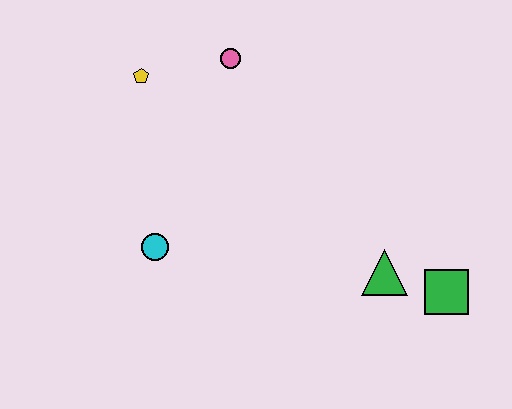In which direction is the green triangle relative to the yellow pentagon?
The green triangle is to the right of the yellow pentagon.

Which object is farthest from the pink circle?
The green square is farthest from the pink circle.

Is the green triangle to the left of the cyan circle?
No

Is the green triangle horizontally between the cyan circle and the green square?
Yes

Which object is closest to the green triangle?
The green square is closest to the green triangle.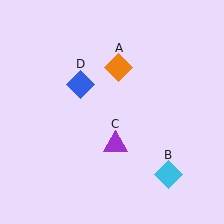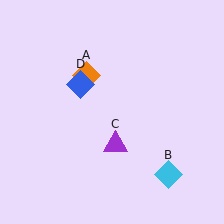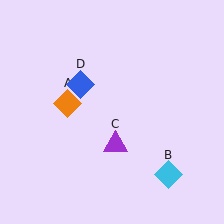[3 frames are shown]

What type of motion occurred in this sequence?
The orange diamond (object A) rotated counterclockwise around the center of the scene.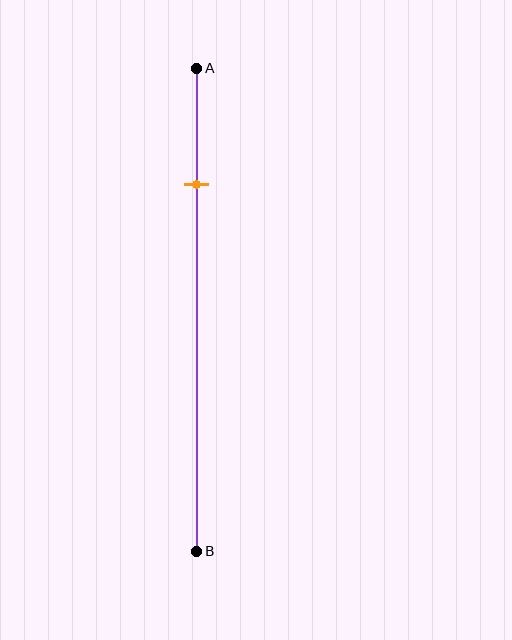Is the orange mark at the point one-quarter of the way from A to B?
Yes, the mark is approximately at the one-quarter point.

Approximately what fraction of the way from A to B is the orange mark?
The orange mark is approximately 25% of the way from A to B.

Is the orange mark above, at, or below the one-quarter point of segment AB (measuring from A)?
The orange mark is approximately at the one-quarter point of segment AB.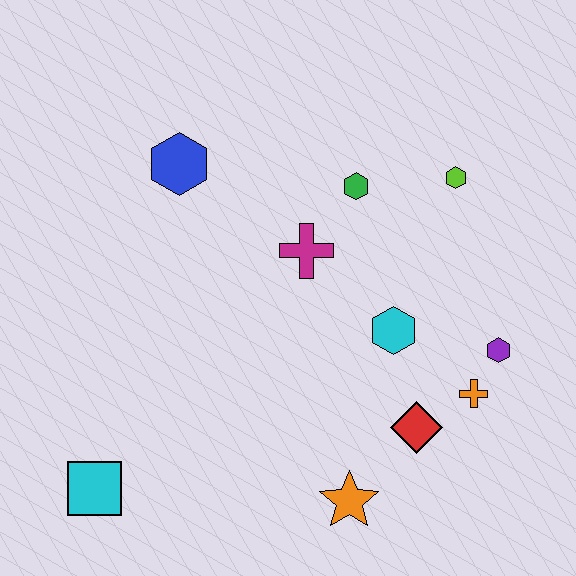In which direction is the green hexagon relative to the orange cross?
The green hexagon is above the orange cross.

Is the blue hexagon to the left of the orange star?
Yes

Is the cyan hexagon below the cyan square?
No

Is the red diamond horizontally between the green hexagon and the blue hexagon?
No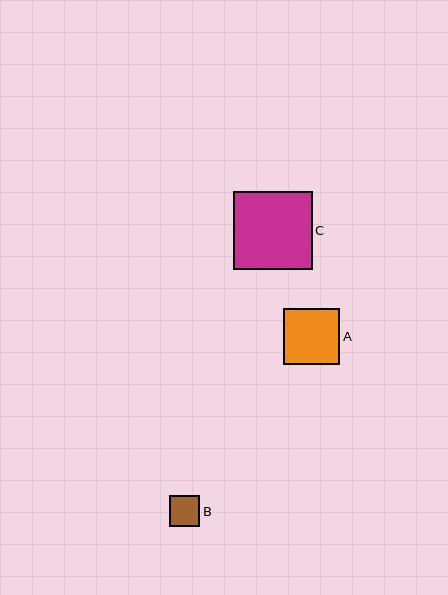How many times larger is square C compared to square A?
Square C is approximately 1.4 times the size of square A.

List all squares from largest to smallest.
From largest to smallest: C, A, B.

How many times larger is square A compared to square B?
Square A is approximately 1.8 times the size of square B.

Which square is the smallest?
Square B is the smallest with a size of approximately 31 pixels.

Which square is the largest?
Square C is the largest with a size of approximately 79 pixels.